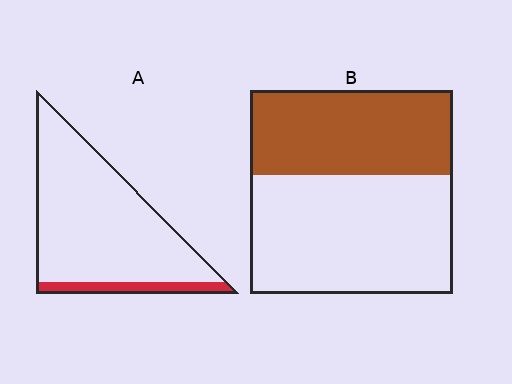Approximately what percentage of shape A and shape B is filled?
A is approximately 10% and B is approximately 40%.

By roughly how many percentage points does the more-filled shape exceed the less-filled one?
By roughly 30 percentage points (B over A).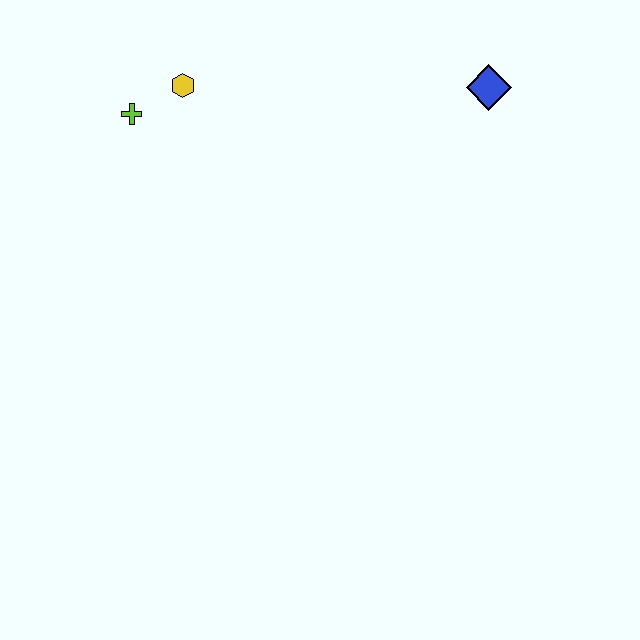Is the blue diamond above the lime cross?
Yes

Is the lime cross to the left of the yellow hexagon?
Yes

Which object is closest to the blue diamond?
The yellow hexagon is closest to the blue diamond.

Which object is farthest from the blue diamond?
The lime cross is farthest from the blue diamond.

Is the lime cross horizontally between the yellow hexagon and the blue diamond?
No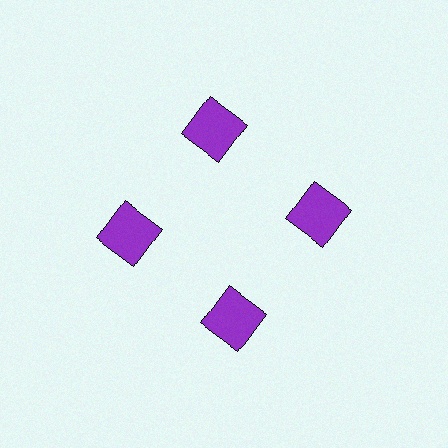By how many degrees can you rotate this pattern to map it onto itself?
The pattern maps onto itself every 90 degrees of rotation.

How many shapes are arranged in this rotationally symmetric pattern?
There are 4 shapes, arranged in 4 groups of 1.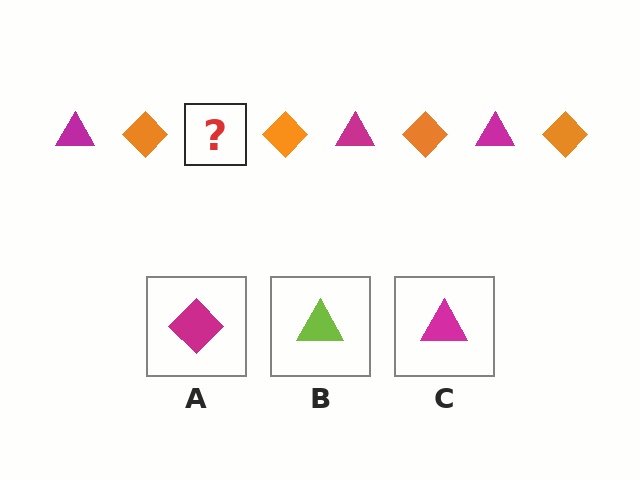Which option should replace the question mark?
Option C.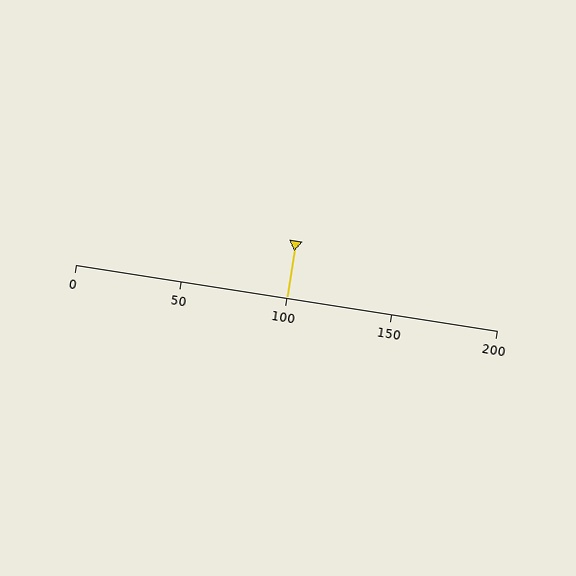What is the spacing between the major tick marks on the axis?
The major ticks are spaced 50 apart.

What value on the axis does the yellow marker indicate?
The marker indicates approximately 100.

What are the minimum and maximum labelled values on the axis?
The axis runs from 0 to 200.